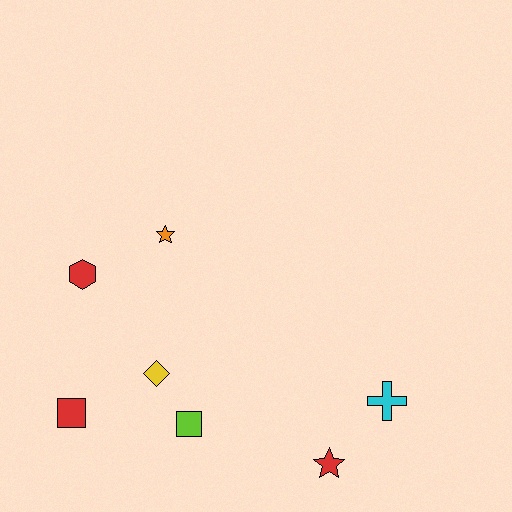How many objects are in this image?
There are 7 objects.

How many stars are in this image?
There are 2 stars.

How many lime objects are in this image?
There is 1 lime object.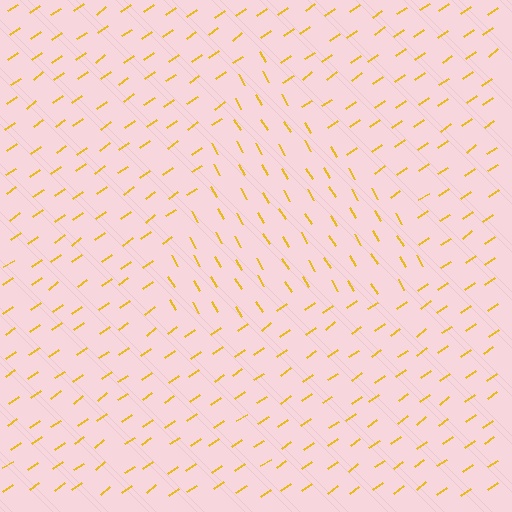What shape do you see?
I see a triangle.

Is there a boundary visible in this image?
Yes, there is a texture boundary formed by a change in line orientation.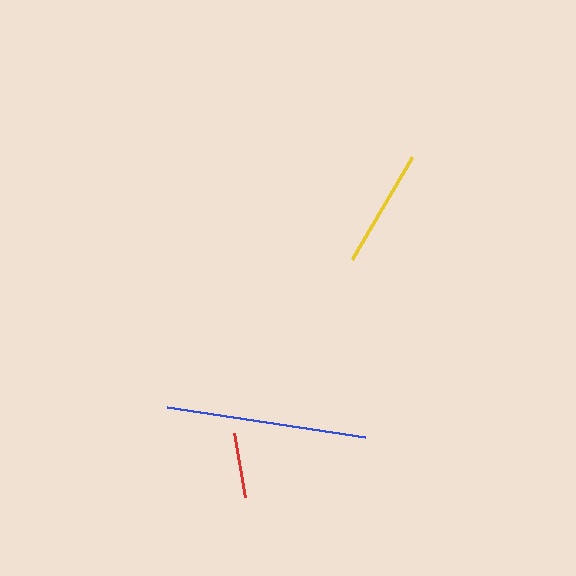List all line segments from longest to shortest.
From longest to shortest: blue, yellow, red.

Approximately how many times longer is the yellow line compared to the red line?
The yellow line is approximately 1.8 times the length of the red line.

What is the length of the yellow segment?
The yellow segment is approximately 119 pixels long.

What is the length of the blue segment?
The blue segment is approximately 201 pixels long.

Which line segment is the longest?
The blue line is the longest at approximately 201 pixels.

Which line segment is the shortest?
The red line is the shortest at approximately 65 pixels.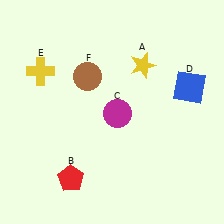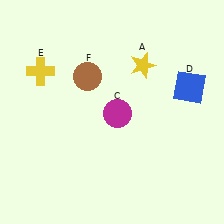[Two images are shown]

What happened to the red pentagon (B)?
The red pentagon (B) was removed in Image 2. It was in the bottom-left area of Image 1.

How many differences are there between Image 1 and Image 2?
There is 1 difference between the two images.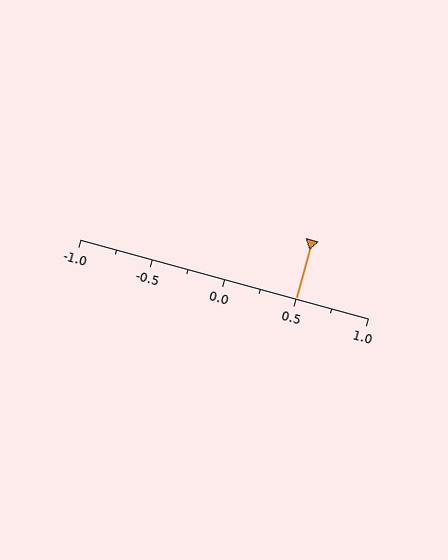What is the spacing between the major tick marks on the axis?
The major ticks are spaced 0.5 apart.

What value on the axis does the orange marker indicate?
The marker indicates approximately 0.5.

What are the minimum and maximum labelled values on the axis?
The axis runs from -1.0 to 1.0.